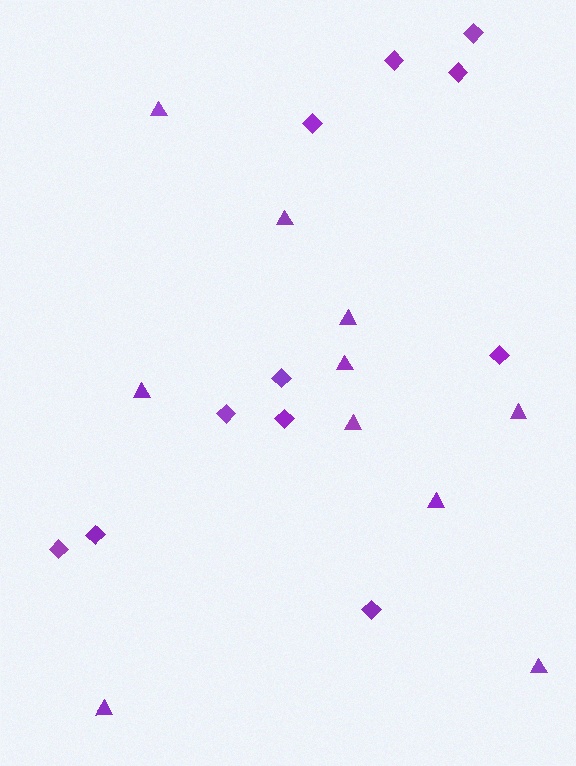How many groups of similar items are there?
There are 2 groups: one group of triangles (10) and one group of diamonds (11).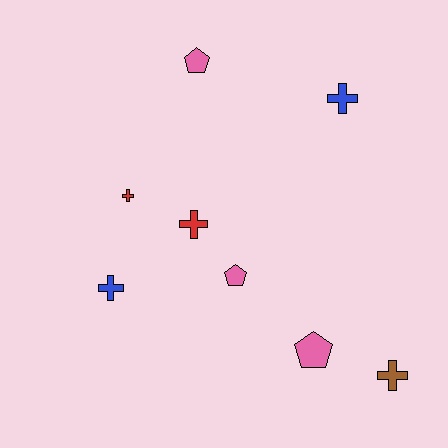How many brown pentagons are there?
There are no brown pentagons.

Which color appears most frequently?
Pink, with 3 objects.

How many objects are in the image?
There are 8 objects.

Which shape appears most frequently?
Cross, with 5 objects.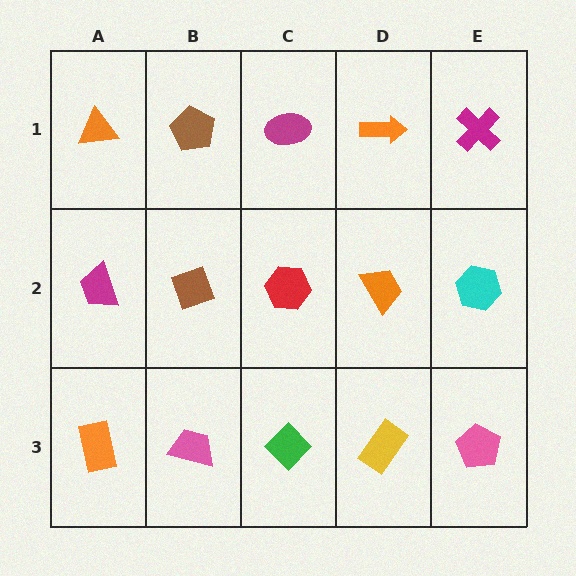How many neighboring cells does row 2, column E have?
3.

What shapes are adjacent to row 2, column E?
A magenta cross (row 1, column E), a pink pentagon (row 3, column E), an orange trapezoid (row 2, column D).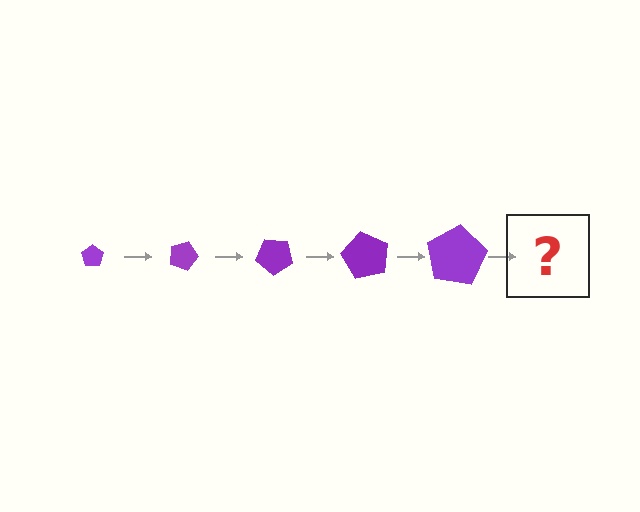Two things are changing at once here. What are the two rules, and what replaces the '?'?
The two rules are that the pentagon grows larger each step and it rotates 20 degrees each step. The '?' should be a pentagon, larger than the previous one and rotated 100 degrees from the start.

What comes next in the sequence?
The next element should be a pentagon, larger than the previous one and rotated 100 degrees from the start.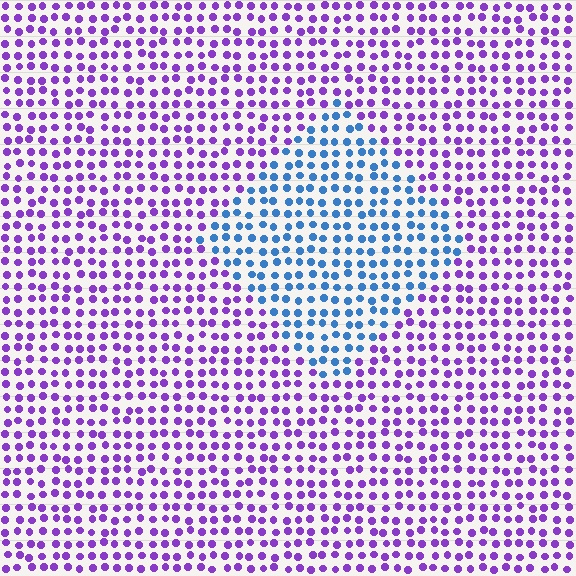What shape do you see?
I see a diamond.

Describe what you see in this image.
The image is filled with small purple elements in a uniform arrangement. A diamond-shaped region is visible where the elements are tinted to a slightly different hue, forming a subtle color boundary.